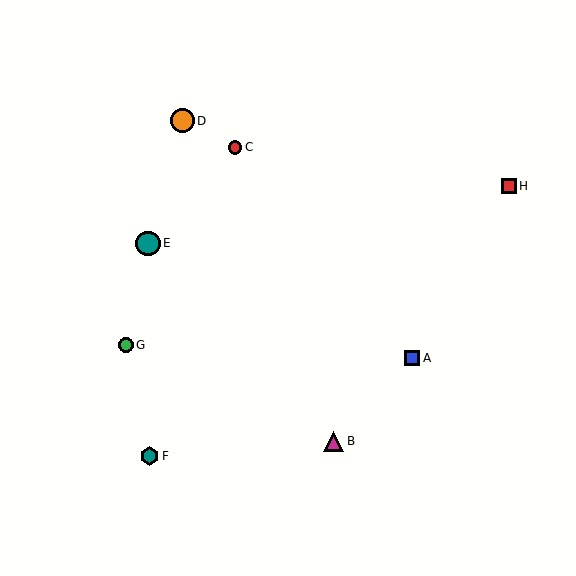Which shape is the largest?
The teal circle (labeled E) is the largest.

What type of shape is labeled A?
Shape A is a blue square.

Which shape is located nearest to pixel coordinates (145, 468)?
The teal hexagon (labeled F) at (149, 456) is nearest to that location.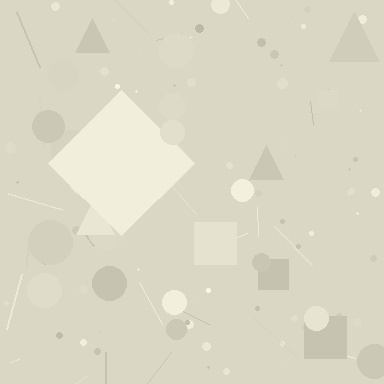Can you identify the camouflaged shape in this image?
The camouflaged shape is a diamond.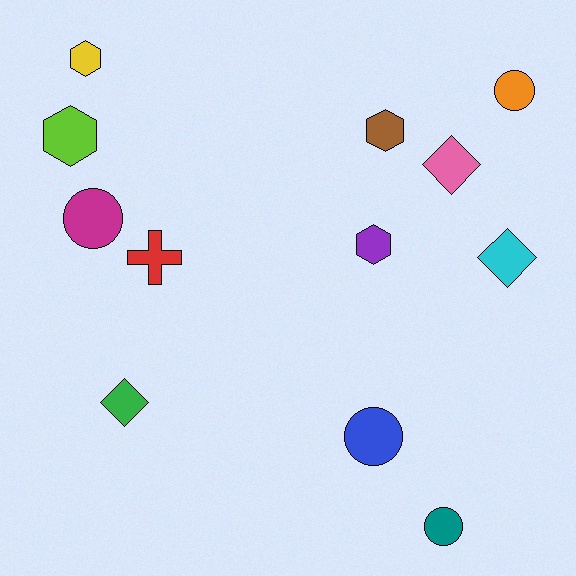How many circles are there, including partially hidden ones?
There are 4 circles.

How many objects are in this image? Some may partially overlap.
There are 12 objects.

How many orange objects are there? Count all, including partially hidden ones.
There is 1 orange object.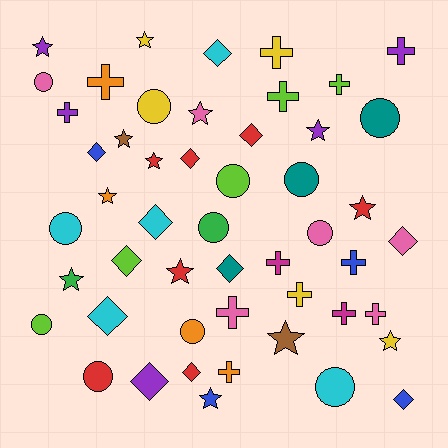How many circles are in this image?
There are 12 circles.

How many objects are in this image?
There are 50 objects.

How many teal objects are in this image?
There are 3 teal objects.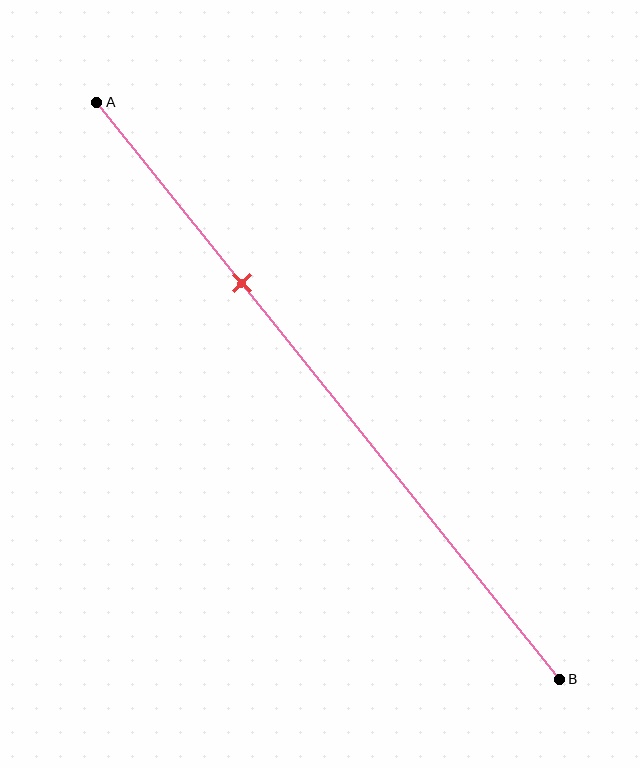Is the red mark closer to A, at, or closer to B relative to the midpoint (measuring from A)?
The red mark is closer to point A than the midpoint of segment AB.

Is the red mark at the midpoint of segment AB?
No, the mark is at about 30% from A, not at the 50% midpoint.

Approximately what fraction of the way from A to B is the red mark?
The red mark is approximately 30% of the way from A to B.